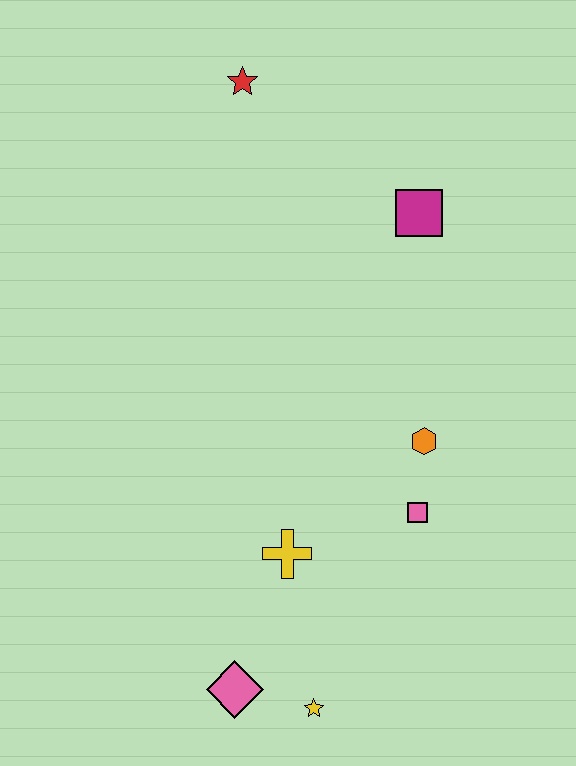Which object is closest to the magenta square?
The red star is closest to the magenta square.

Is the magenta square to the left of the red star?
No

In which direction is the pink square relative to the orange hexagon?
The pink square is below the orange hexagon.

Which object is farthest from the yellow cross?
The red star is farthest from the yellow cross.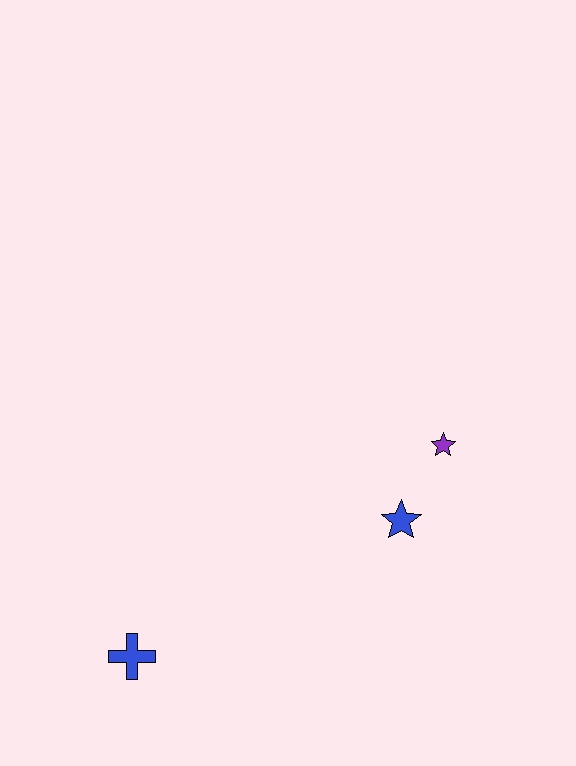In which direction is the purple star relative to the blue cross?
The purple star is to the right of the blue cross.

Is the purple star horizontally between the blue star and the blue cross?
No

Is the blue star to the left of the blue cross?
No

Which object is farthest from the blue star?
The blue cross is farthest from the blue star.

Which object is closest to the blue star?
The purple star is closest to the blue star.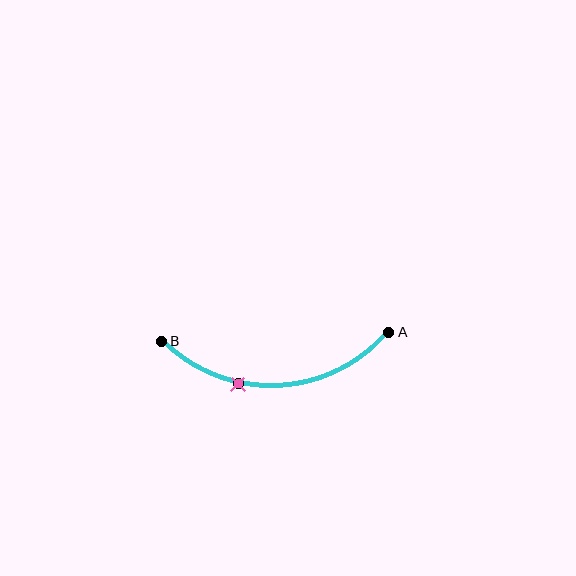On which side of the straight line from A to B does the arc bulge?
The arc bulges below the straight line connecting A and B.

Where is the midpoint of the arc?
The arc midpoint is the point on the curve farthest from the straight line joining A and B. It sits below that line.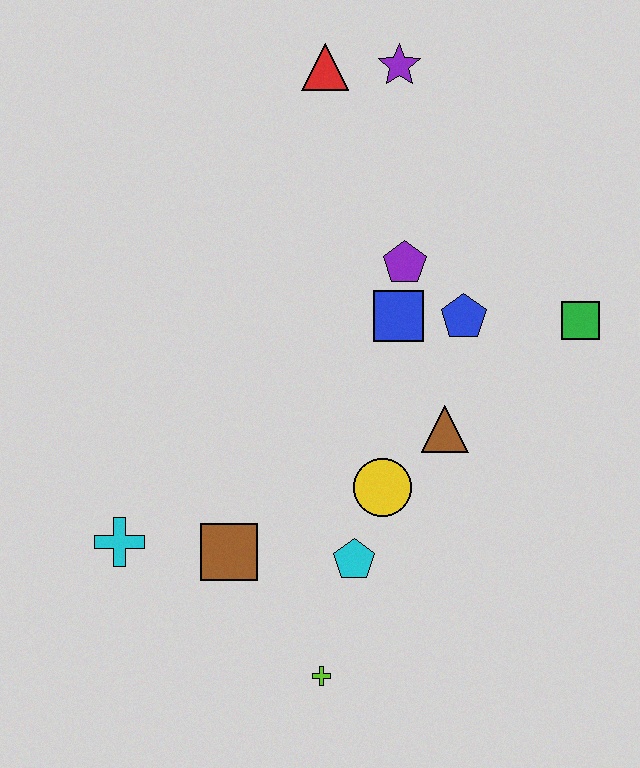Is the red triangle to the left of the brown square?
No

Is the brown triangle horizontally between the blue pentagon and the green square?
No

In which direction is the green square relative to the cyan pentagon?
The green square is above the cyan pentagon.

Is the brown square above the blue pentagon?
No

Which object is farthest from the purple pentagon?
The lime cross is farthest from the purple pentagon.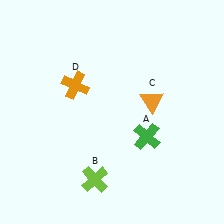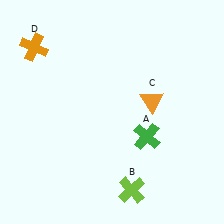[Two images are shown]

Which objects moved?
The objects that moved are: the lime cross (B), the orange cross (D).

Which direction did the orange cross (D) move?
The orange cross (D) moved left.